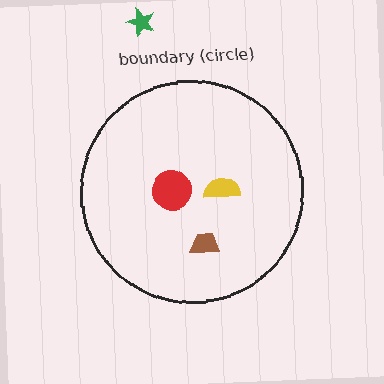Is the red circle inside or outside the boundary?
Inside.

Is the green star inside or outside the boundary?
Outside.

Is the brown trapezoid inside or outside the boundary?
Inside.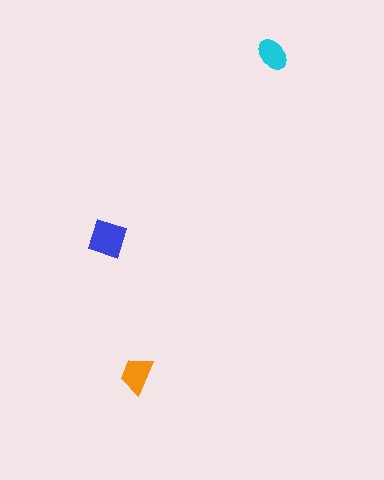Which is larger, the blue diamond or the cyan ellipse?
The blue diamond.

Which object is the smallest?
The cyan ellipse.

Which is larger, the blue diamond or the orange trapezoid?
The blue diamond.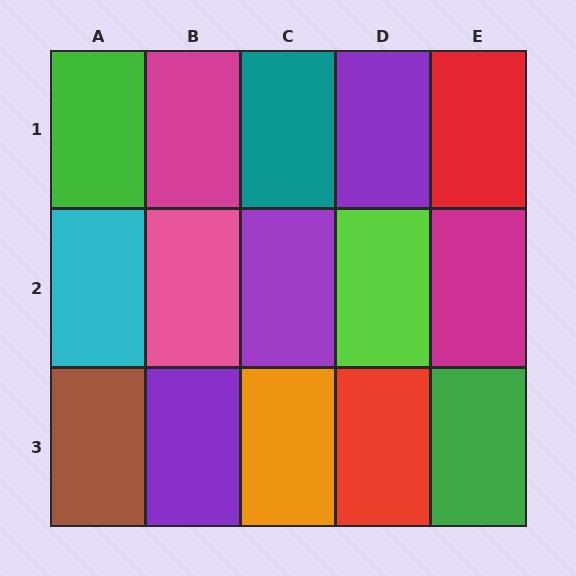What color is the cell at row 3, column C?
Orange.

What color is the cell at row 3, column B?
Purple.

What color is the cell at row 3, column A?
Brown.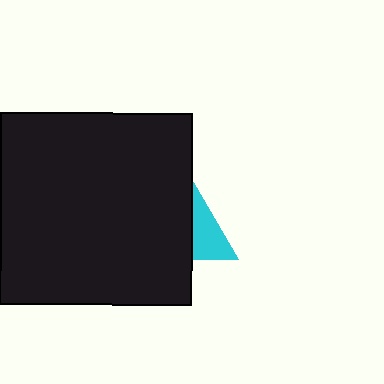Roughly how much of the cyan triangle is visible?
A small part of it is visible (roughly 42%).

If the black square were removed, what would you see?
You would see the complete cyan triangle.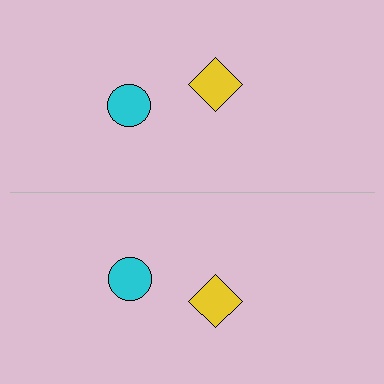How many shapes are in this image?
There are 4 shapes in this image.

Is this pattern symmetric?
Yes, this pattern has bilateral (reflection) symmetry.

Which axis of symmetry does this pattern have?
The pattern has a horizontal axis of symmetry running through the center of the image.